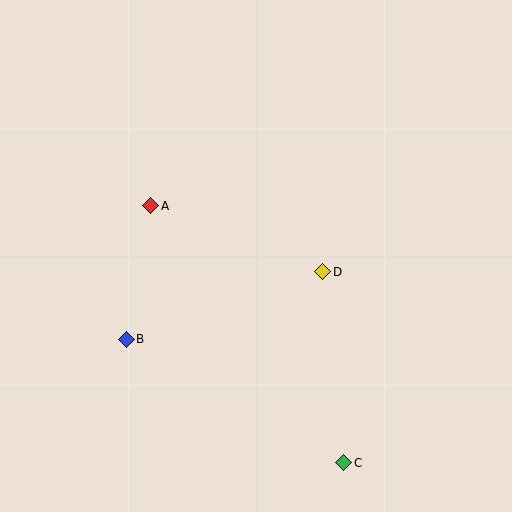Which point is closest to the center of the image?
Point D at (323, 272) is closest to the center.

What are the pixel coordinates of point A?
Point A is at (151, 206).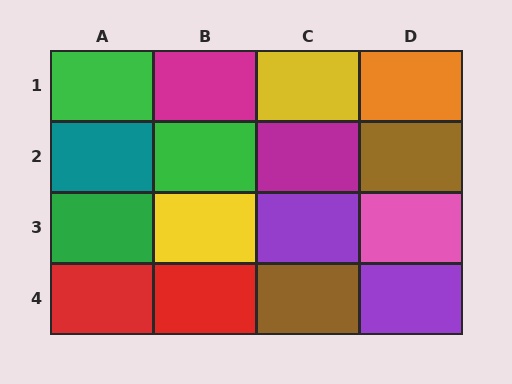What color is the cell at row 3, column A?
Green.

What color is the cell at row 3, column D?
Pink.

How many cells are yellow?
2 cells are yellow.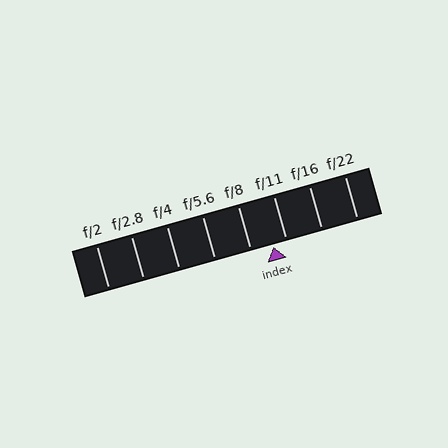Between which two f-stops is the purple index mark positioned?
The index mark is between f/8 and f/11.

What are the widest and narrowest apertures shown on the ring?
The widest aperture shown is f/2 and the narrowest is f/22.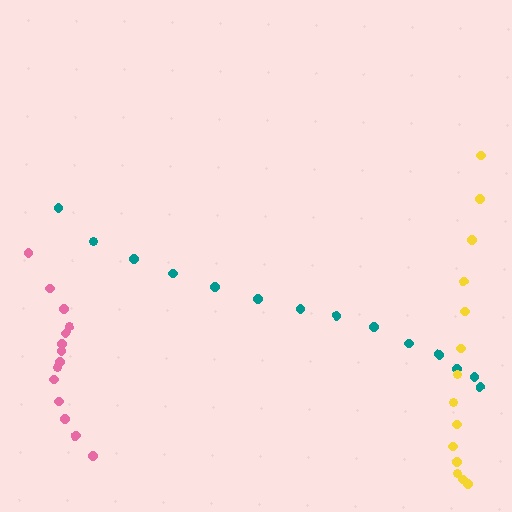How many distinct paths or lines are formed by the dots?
There are 3 distinct paths.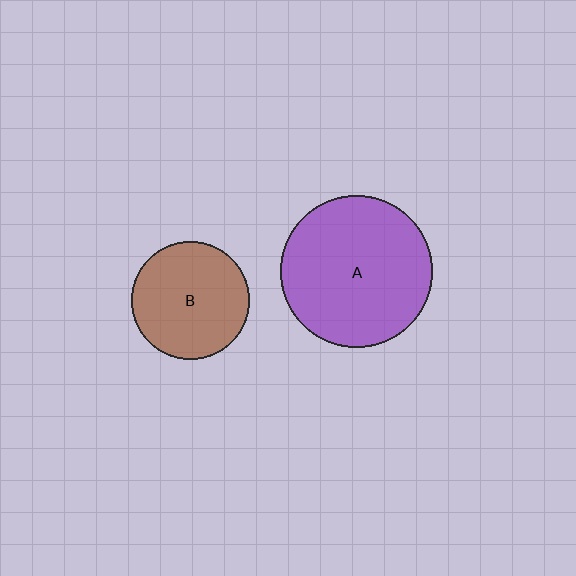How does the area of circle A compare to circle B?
Approximately 1.6 times.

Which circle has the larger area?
Circle A (purple).